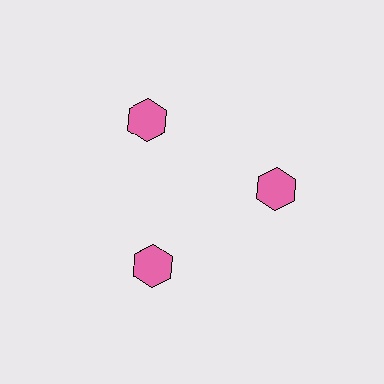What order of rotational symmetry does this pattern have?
This pattern has 3-fold rotational symmetry.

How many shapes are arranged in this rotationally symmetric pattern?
There are 3 shapes, arranged in 3 groups of 1.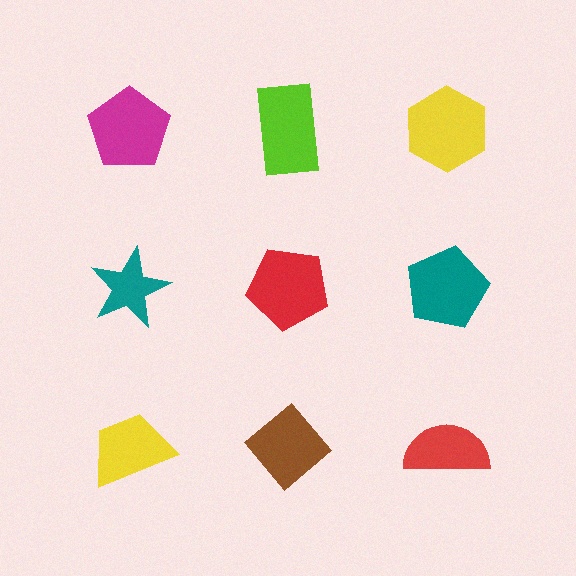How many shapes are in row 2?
3 shapes.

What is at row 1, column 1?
A magenta pentagon.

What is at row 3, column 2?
A brown diamond.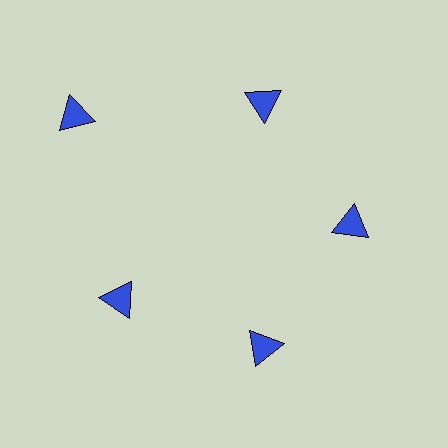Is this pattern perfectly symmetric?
No. The 5 blue triangles are arranged in a ring, but one element near the 10 o'clock position is pushed outward from the center, breaking the 5-fold rotational symmetry.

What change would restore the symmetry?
The symmetry would be restored by moving it inward, back onto the ring so that all 5 triangles sit at equal angles and equal distance from the center.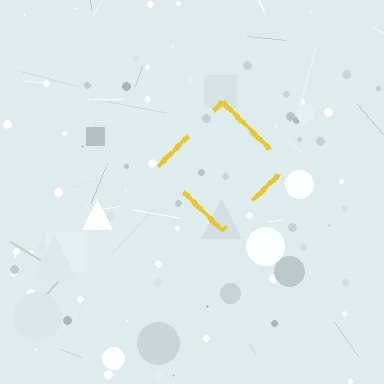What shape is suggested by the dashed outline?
The dashed outline suggests a diamond.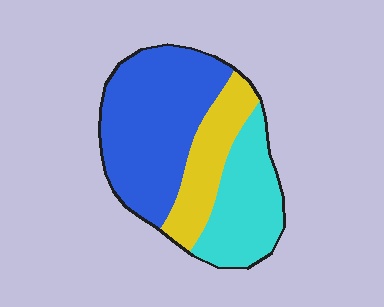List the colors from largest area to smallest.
From largest to smallest: blue, cyan, yellow.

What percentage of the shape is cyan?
Cyan covers roughly 30% of the shape.